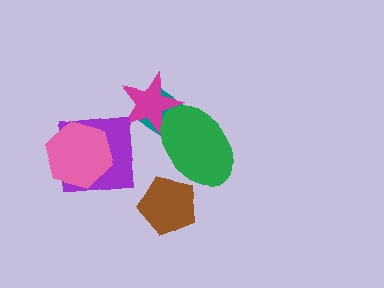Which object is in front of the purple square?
The pink hexagon is in front of the purple square.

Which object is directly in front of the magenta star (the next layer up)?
The green ellipse is directly in front of the magenta star.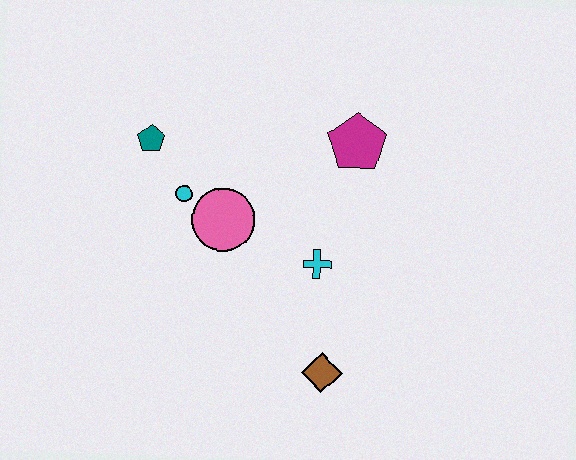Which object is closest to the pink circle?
The cyan circle is closest to the pink circle.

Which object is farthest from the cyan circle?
The brown diamond is farthest from the cyan circle.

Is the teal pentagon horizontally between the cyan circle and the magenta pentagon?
No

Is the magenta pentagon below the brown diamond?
No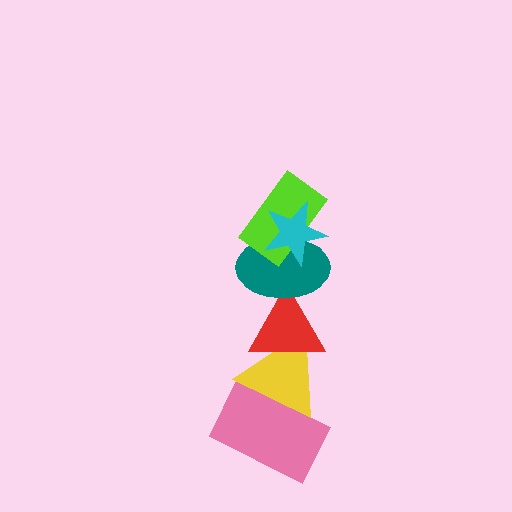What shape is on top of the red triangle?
The teal ellipse is on top of the red triangle.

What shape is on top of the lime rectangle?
The cyan star is on top of the lime rectangle.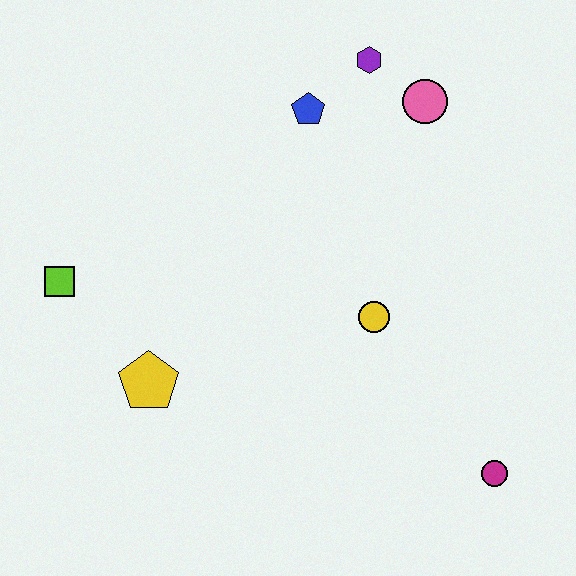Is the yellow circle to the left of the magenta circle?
Yes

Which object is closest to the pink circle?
The purple hexagon is closest to the pink circle.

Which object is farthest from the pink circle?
The lime square is farthest from the pink circle.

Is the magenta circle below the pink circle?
Yes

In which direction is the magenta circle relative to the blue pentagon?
The magenta circle is below the blue pentagon.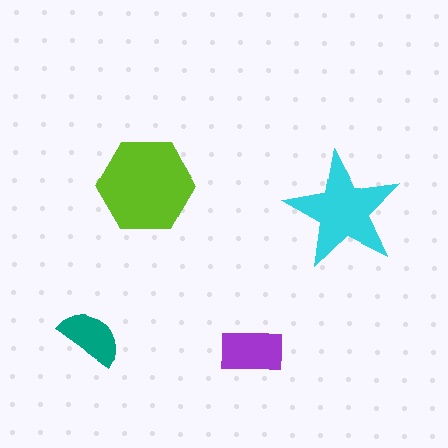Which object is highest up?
The lime hexagon is topmost.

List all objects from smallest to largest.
The teal semicircle, the purple rectangle, the cyan star, the lime hexagon.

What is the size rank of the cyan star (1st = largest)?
2nd.